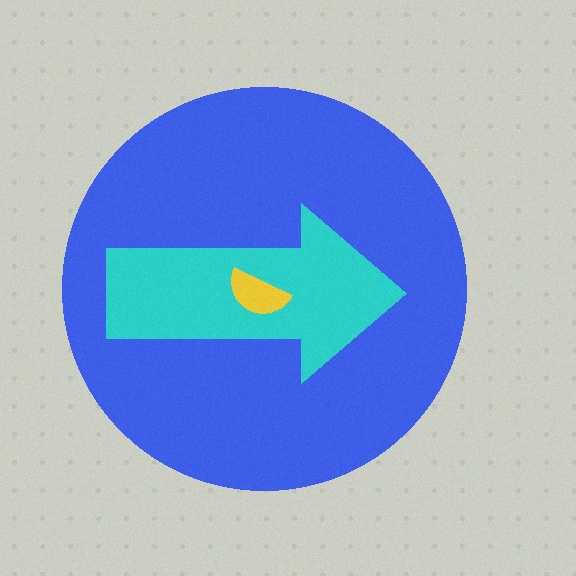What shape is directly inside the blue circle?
The cyan arrow.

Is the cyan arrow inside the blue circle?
Yes.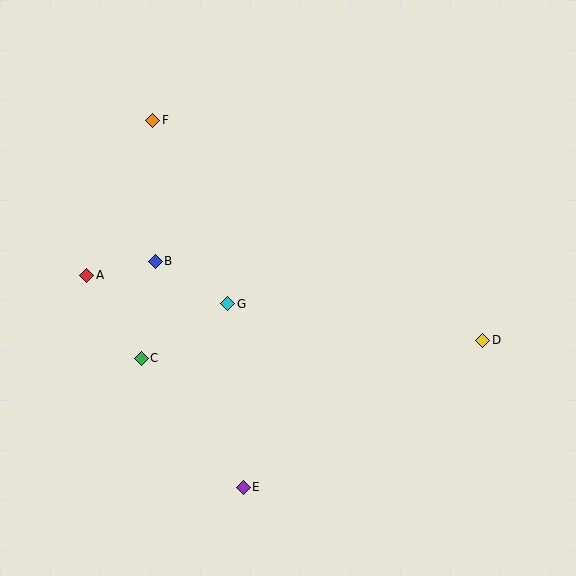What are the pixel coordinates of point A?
Point A is at (87, 275).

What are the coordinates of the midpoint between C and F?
The midpoint between C and F is at (147, 239).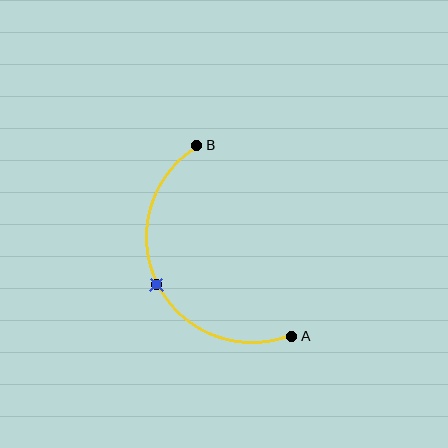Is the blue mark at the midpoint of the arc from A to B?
Yes. The blue mark lies on the arc at equal arc-length from both A and B — it is the arc midpoint.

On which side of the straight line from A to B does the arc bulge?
The arc bulges to the left of the straight line connecting A and B.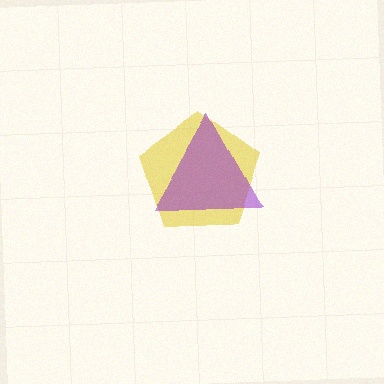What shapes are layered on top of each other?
The layered shapes are: a yellow pentagon, a purple triangle.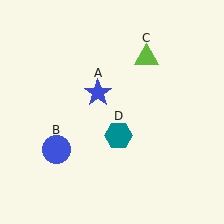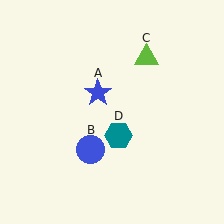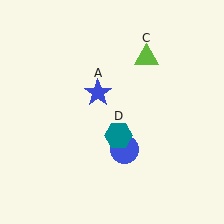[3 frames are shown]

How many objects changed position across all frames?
1 object changed position: blue circle (object B).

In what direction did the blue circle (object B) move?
The blue circle (object B) moved right.